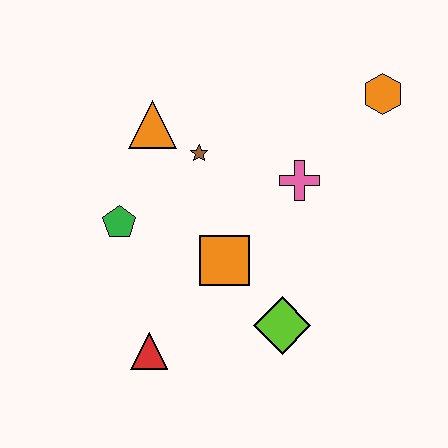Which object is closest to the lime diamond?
The orange square is closest to the lime diamond.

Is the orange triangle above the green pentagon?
Yes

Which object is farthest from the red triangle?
The orange hexagon is farthest from the red triangle.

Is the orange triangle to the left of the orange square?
Yes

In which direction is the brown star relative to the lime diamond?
The brown star is above the lime diamond.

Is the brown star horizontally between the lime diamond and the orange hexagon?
No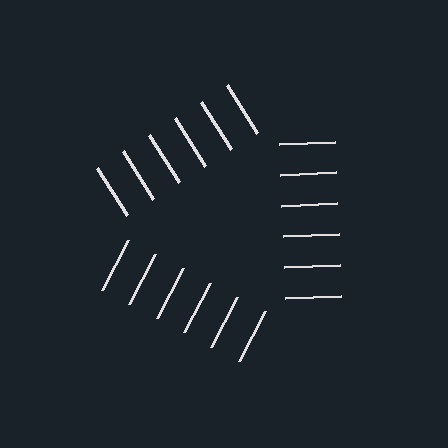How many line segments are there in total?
18 — 6 along each of the 3 edges.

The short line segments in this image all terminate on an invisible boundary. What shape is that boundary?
An illusory triangle — the line segments terminate on its edges but no continuous stroke is drawn.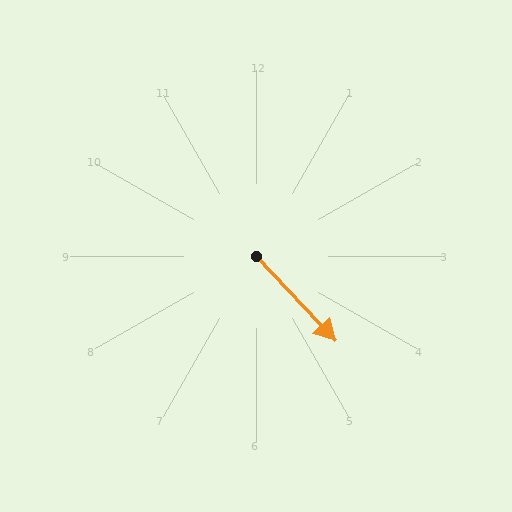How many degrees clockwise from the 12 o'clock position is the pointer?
Approximately 137 degrees.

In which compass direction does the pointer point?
Southeast.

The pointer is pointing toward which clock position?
Roughly 5 o'clock.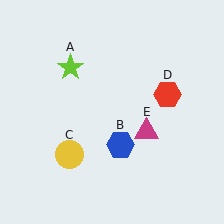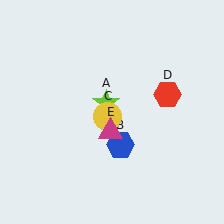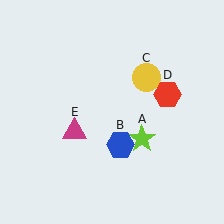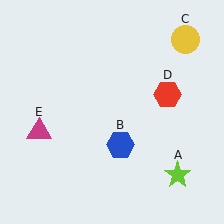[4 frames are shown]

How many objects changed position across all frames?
3 objects changed position: lime star (object A), yellow circle (object C), magenta triangle (object E).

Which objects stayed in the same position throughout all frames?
Blue hexagon (object B) and red hexagon (object D) remained stationary.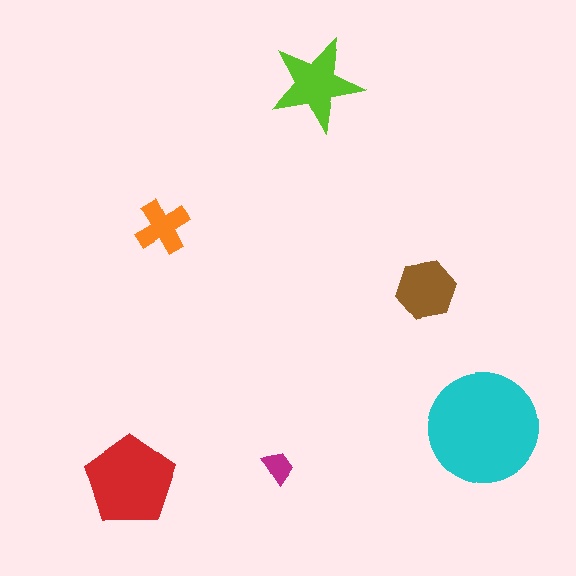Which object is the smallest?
The magenta trapezoid.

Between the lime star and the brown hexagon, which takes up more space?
The lime star.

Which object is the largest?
The cyan circle.